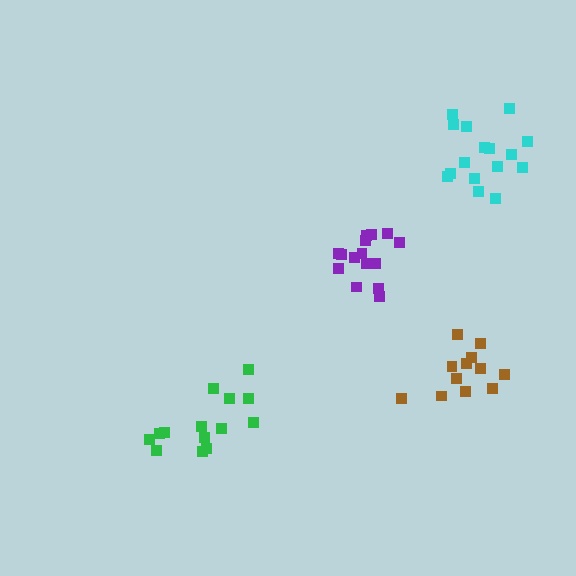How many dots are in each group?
Group 1: 12 dots, Group 2: 16 dots, Group 3: 14 dots, Group 4: 15 dots (57 total).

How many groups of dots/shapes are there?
There are 4 groups.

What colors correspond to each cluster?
The clusters are colored: brown, cyan, green, purple.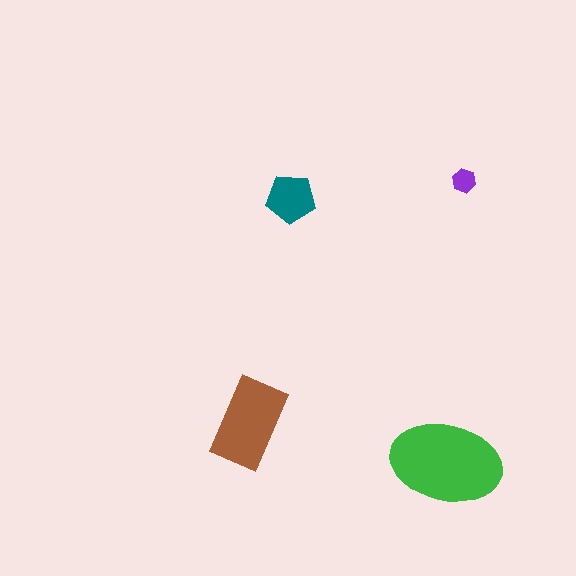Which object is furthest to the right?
The purple hexagon is rightmost.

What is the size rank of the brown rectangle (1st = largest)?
2nd.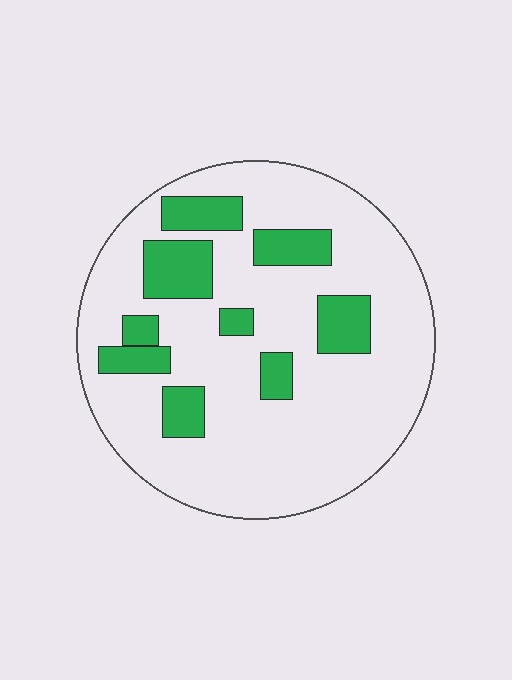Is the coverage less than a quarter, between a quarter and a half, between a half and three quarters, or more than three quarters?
Less than a quarter.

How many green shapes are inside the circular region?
9.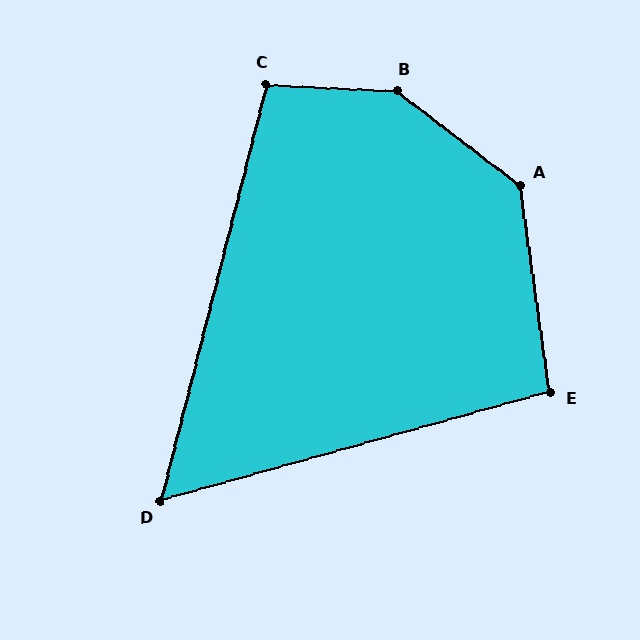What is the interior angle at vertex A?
Approximately 136 degrees (obtuse).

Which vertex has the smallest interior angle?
D, at approximately 60 degrees.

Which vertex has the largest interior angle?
B, at approximately 146 degrees.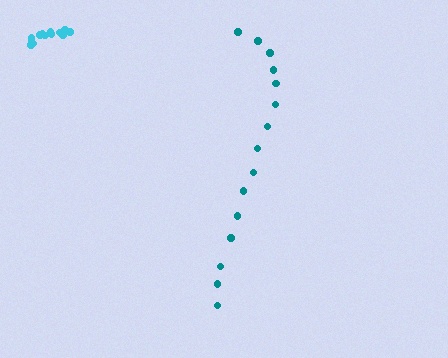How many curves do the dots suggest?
There are 2 distinct paths.